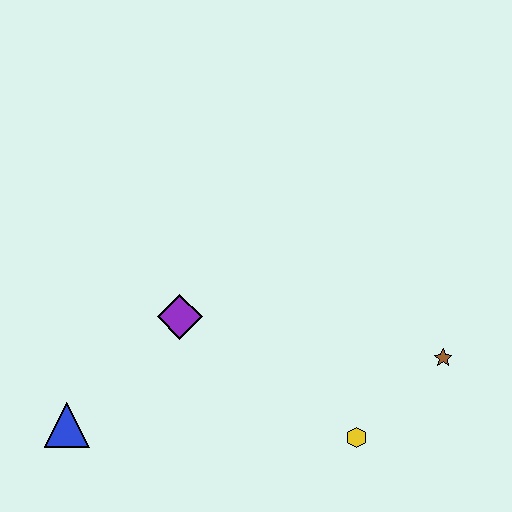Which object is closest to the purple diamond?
The blue triangle is closest to the purple diamond.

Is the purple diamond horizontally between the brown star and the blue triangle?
Yes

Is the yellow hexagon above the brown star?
No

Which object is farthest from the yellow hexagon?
The blue triangle is farthest from the yellow hexagon.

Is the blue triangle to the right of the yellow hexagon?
No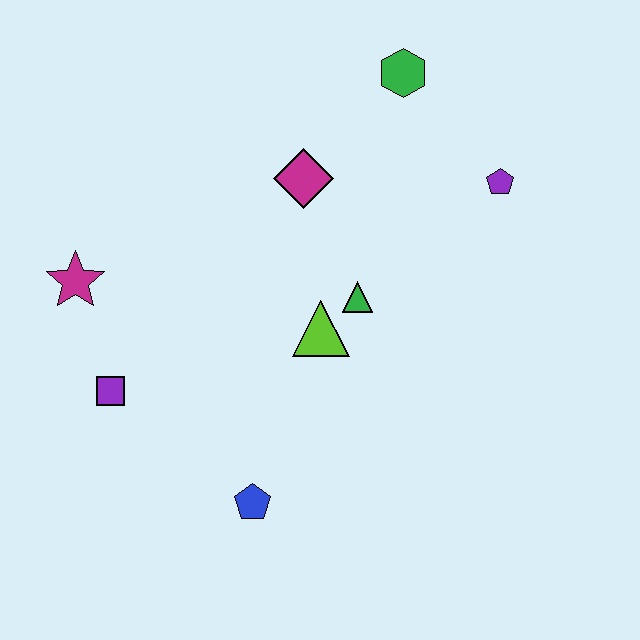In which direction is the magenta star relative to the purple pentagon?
The magenta star is to the left of the purple pentagon.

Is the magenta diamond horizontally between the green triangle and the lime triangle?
No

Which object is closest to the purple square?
The magenta star is closest to the purple square.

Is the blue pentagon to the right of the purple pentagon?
No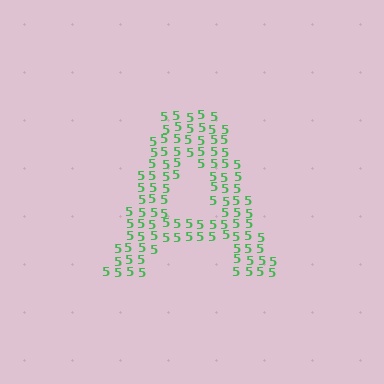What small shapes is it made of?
It is made of small digit 5's.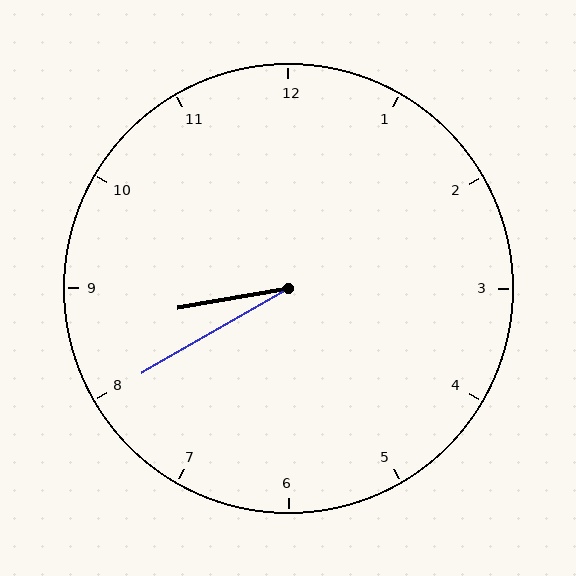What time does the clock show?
8:40.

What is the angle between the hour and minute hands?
Approximately 20 degrees.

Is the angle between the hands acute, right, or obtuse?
It is acute.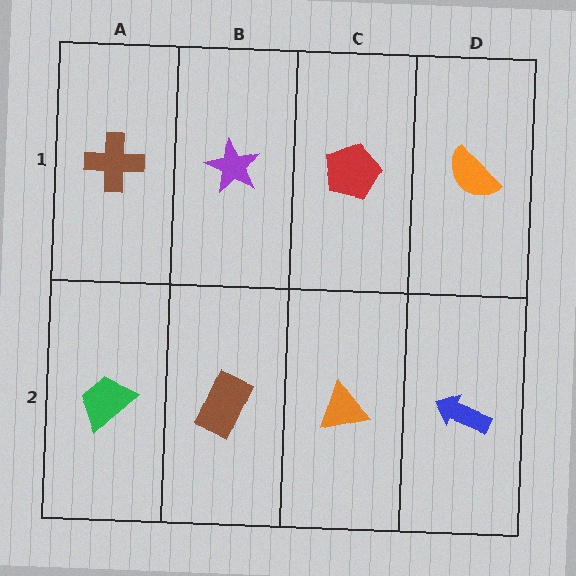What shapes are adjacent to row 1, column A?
A green trapezoid (row 2, column A), a purple star (row 1, column B).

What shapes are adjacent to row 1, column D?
A blue arrow (row 2, column D), a red pentagon (row 1, column C).